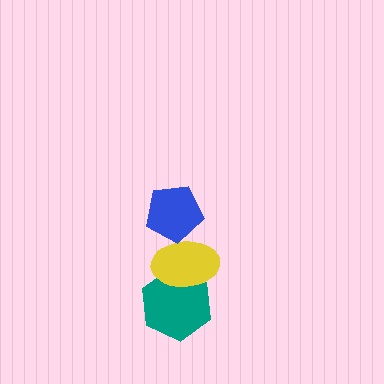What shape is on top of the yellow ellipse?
The blue pentagon is on top of the yellow ellipse.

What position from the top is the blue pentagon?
The blue pentagon is 1st from the top.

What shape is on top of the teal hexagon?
The yellow ellipse is on top of the teal hexagon.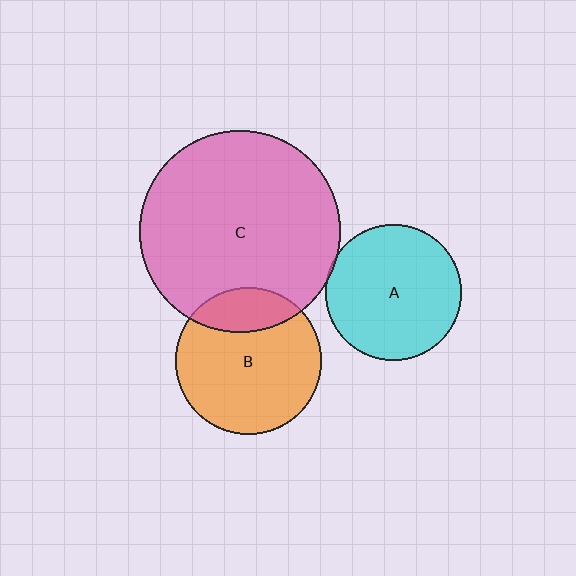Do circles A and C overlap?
Yes.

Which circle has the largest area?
Circle C (pink).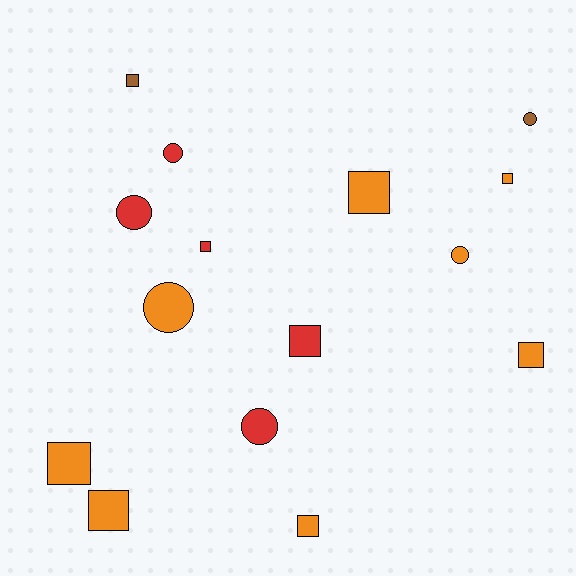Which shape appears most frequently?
Square, with 9 objects.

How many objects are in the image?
There are 15 objects.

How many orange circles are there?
There are 2 orange circles.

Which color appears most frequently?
Orange, with 8 objects.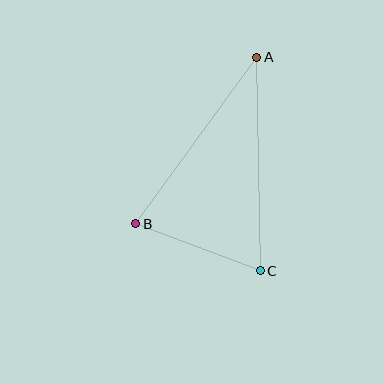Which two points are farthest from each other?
Points A and C are farthest from each other.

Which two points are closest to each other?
Points B and C are closest to each other.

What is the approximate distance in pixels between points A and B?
The distance between A and B is approximately 206 pixels.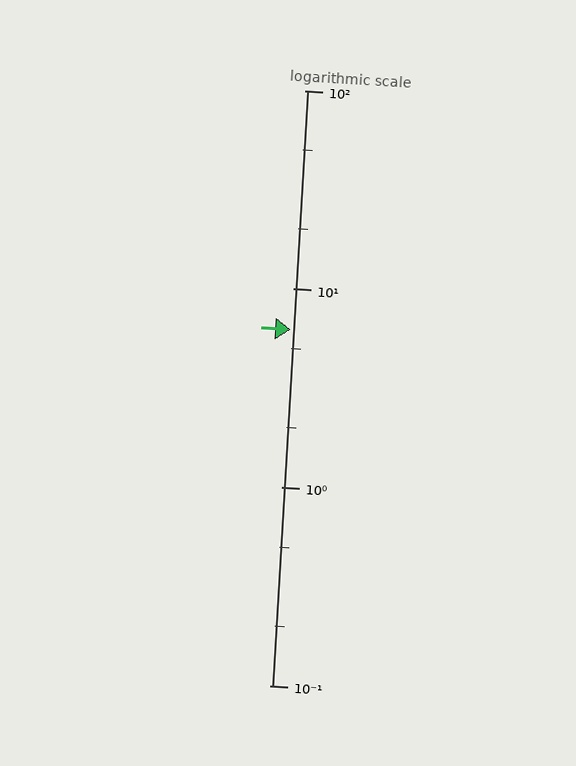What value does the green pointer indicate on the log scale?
The pointer indicates approximately 6.2.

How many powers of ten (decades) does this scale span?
The scale spans 3 decades, from 0.1 to 100.